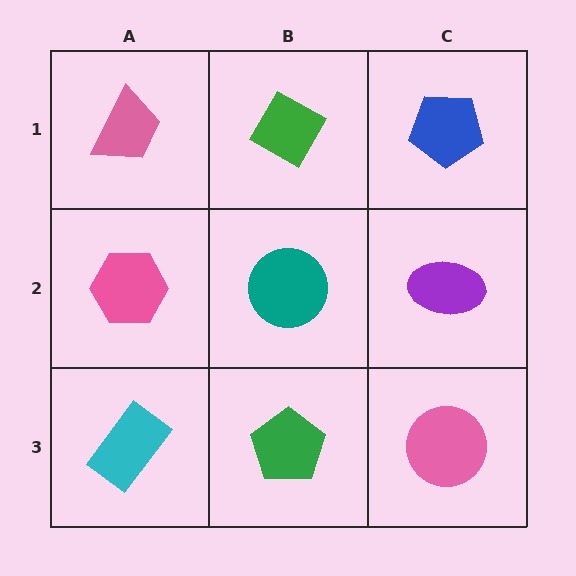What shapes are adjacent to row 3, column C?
A purple ellipse (row 2, column C), a green pentagon (row 3, column B).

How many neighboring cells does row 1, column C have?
2.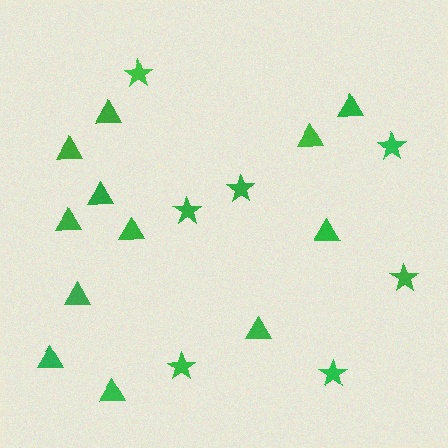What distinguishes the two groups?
There are 2 groups: one group of stars (7) and one group of triangles (12).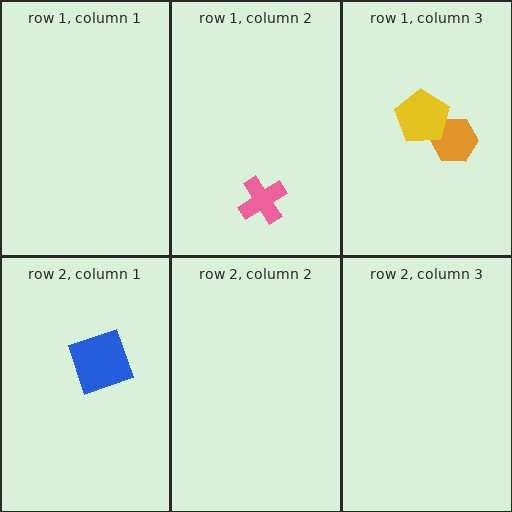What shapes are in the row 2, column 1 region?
The blue square.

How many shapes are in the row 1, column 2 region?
1.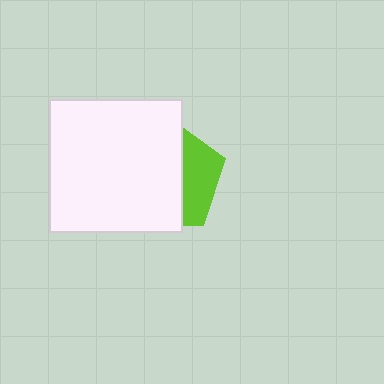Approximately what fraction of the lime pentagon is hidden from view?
Roughly 69% of the lime pentagon is hidden behind the white square.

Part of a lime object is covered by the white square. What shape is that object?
It is a pentagon.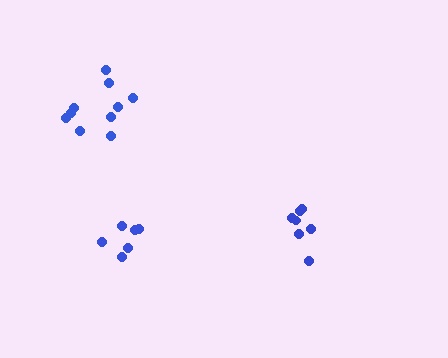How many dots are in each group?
Group 1: 7 dots, Group 2: 6 dots, Group 3: 10 dots (23 total).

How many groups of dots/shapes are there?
There are 3 groups.